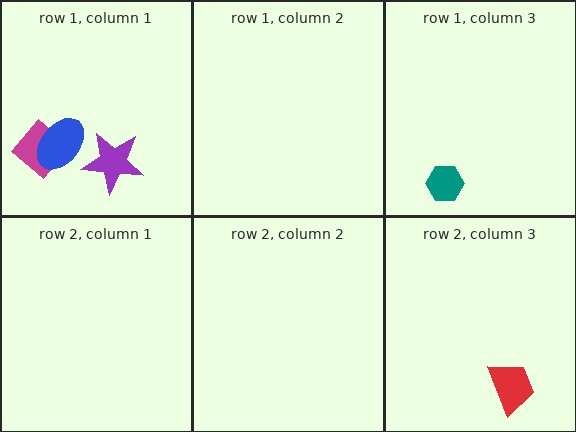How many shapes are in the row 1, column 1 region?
3.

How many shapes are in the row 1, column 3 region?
1.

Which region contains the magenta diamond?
The row 1, column 1 region.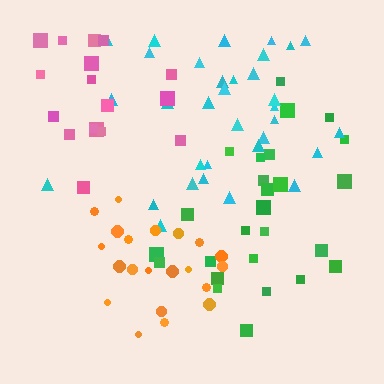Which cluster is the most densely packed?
Orange.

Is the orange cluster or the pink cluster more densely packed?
Orange.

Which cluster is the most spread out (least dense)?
Green.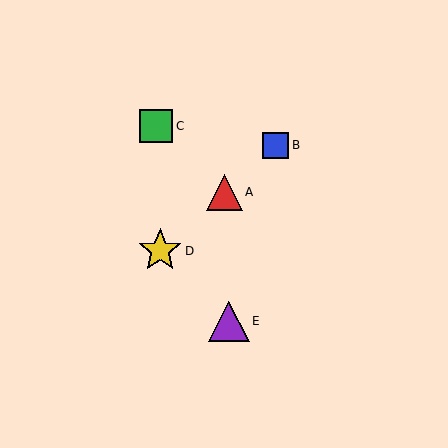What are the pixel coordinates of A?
Object A is at (224, 192).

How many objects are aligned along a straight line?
3 objects (A, B, D) are aligned along a straight line.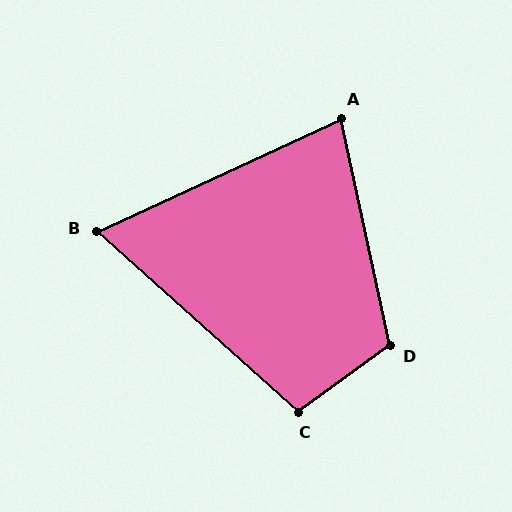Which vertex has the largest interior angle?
D, at approximately 114 degrees.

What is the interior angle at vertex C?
Approximately 102 degrees (obtuse).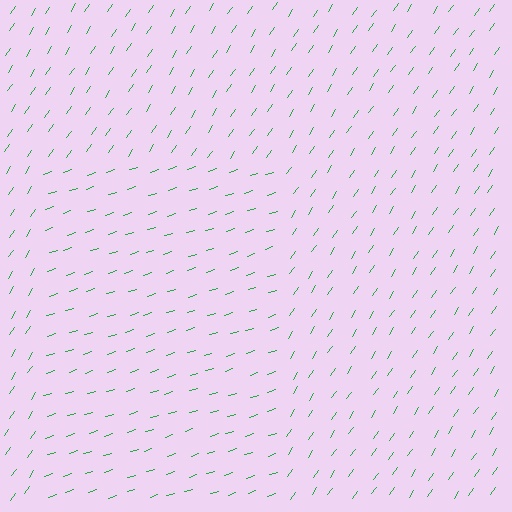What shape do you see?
I see a rectangle.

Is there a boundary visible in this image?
Yes, there is a texture boundary formed by a change in line orientation.